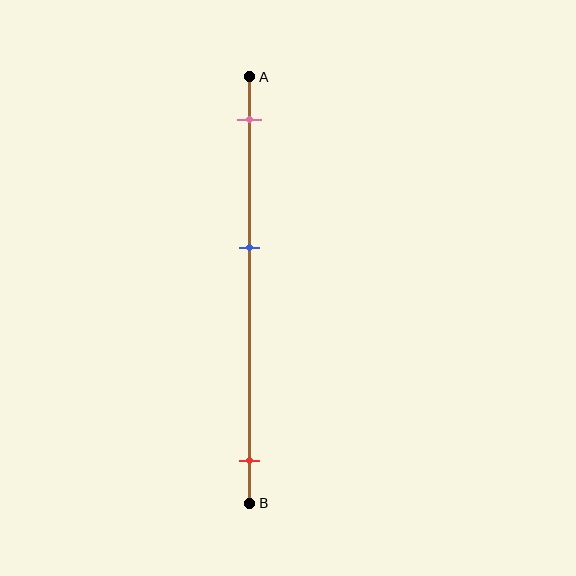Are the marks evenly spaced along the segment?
No, the marks are not evenly spaced.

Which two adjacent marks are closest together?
The pink and blue marks are the closest adjacent pair.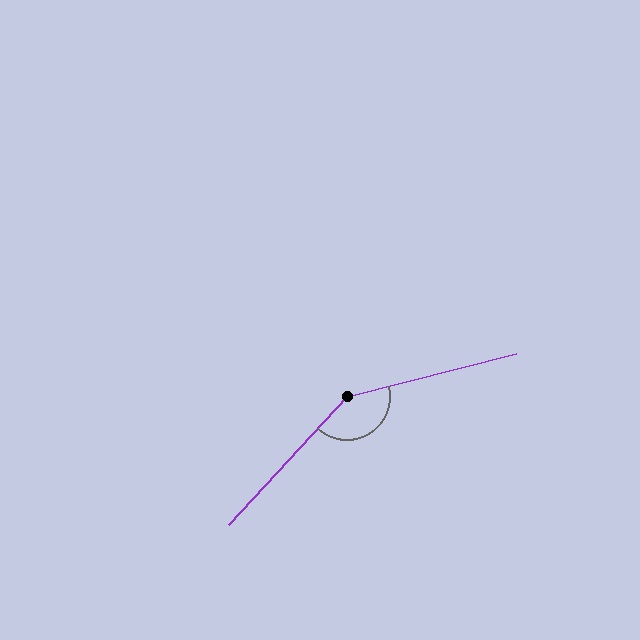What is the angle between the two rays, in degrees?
Approximately 147 degrees.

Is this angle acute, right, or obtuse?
It is obtuse.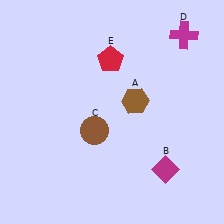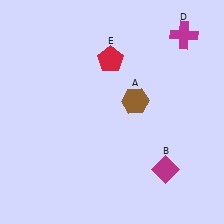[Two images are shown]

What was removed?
The brown circle (C) was removed in Image 2.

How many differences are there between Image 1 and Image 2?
There is 1 difference between the two images.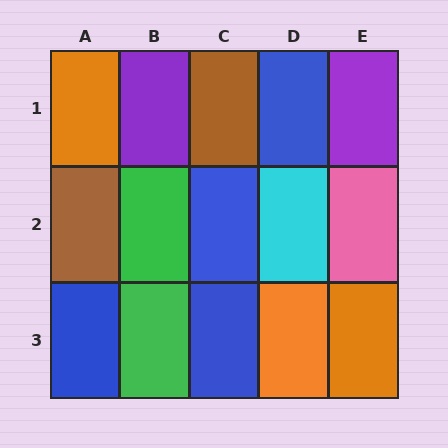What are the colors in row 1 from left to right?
Orange, purple, brown, blue, purple.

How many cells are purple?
2 cells are purple.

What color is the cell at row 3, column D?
Orange.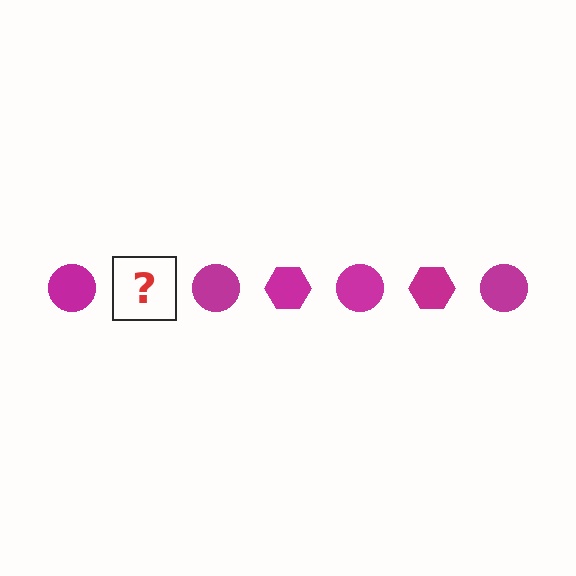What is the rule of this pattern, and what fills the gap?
The rule is that the pattern cycles through circle, hexagon shapes in magenta. The gap should be filled with a magenta hexagon.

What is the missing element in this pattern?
The missing element is a magenta hexagon.